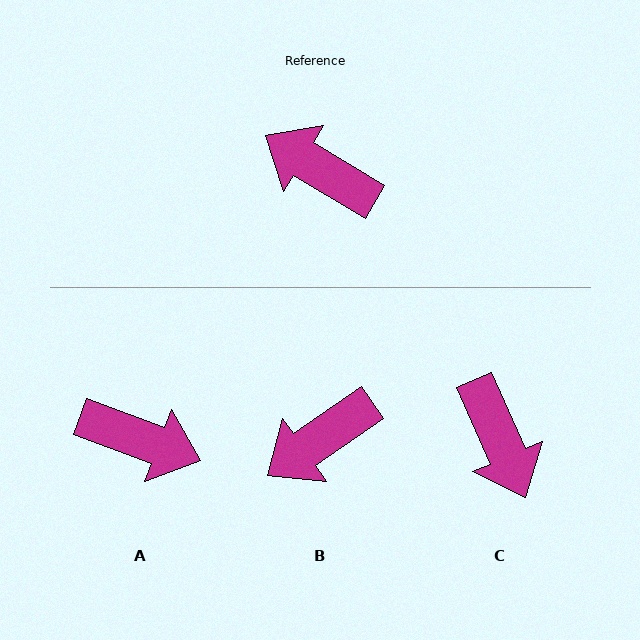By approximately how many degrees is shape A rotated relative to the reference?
Approximately 169 degrees clockwise.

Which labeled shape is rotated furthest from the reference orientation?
A, about 169 degrees away.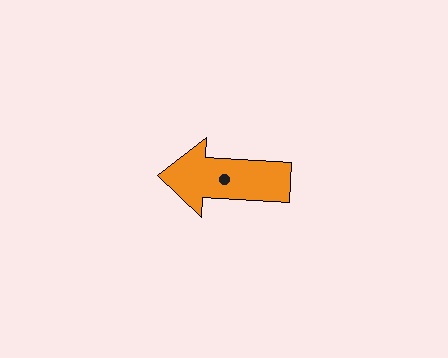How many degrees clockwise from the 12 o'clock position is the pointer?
Approximately 273 degrees.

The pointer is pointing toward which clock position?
Roughly 9 o'clock.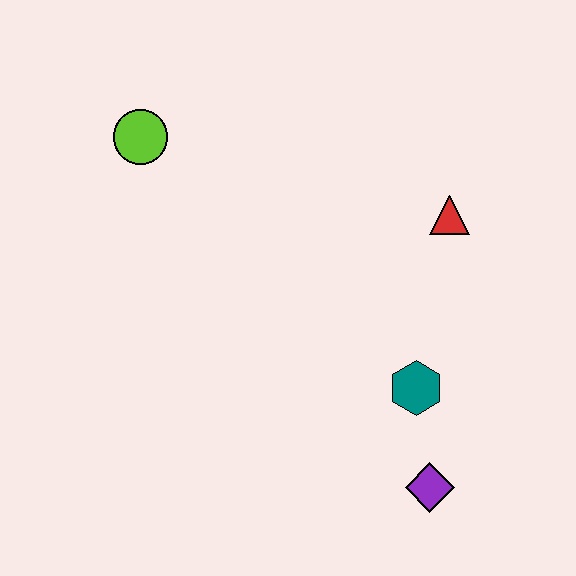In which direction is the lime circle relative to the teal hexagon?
The lime circle is to the left of the teal hexagon.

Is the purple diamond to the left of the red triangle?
Yes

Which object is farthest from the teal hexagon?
The lime circle is farthest from the teal hexagon.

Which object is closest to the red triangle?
The teal hexagon is closest to the red triangle.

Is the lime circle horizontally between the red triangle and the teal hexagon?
No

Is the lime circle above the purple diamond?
Yes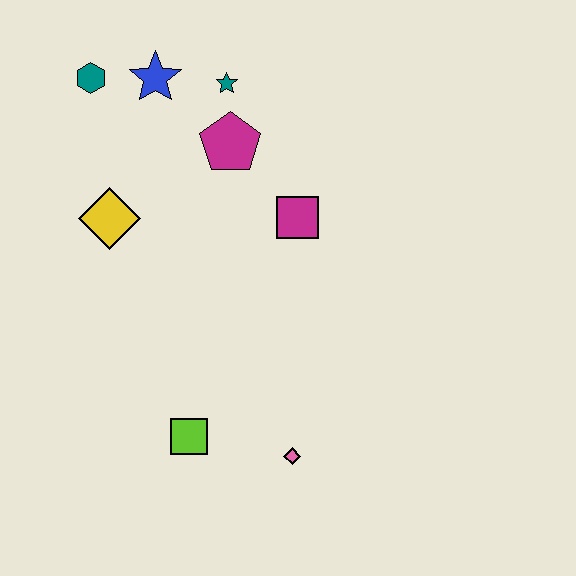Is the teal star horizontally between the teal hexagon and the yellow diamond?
No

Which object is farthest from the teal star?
The pink diamond is farthest from the teal star.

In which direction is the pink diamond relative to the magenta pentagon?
The pink diamond is below the magenta pentagon.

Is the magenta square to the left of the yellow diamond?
No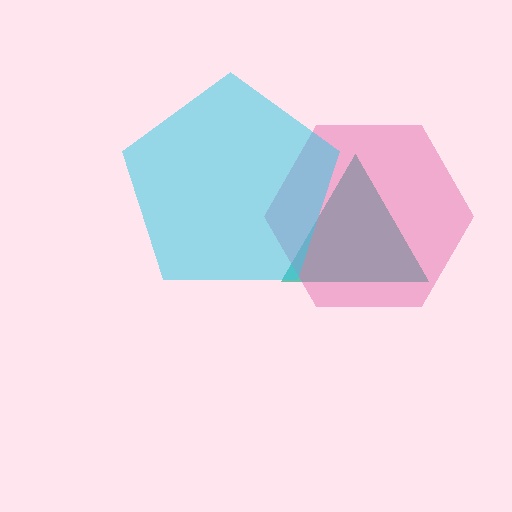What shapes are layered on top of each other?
The layered shapes are: a teal triangle, a pink hexagon, a cyan pentagon.